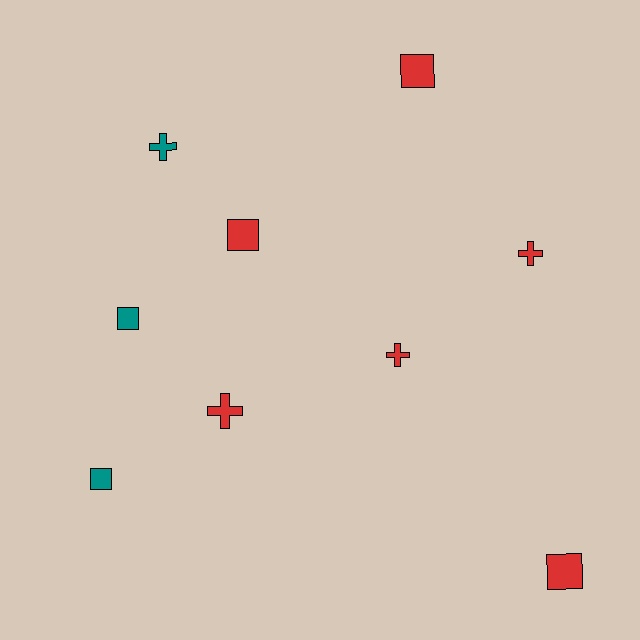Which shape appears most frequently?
Square, with 5 objects.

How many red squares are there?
There are 3 red squares.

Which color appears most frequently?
Red, with 6 objects.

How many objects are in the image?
There are 9 objects.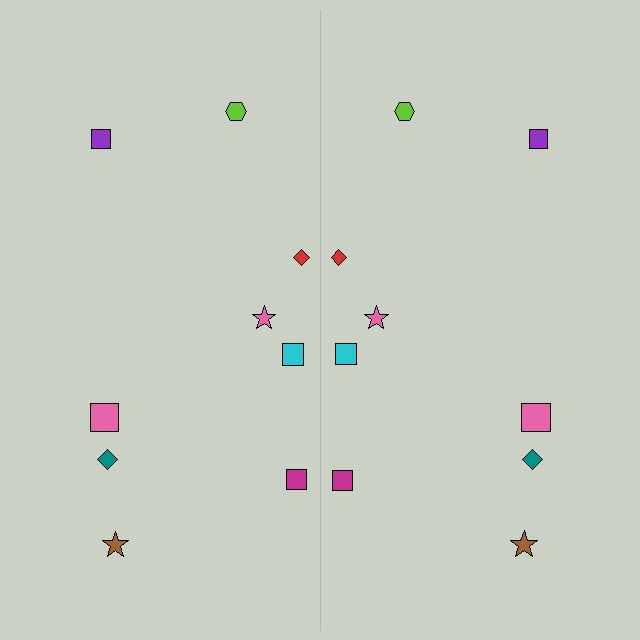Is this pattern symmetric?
Yes, this pattern has bilateral (reflection) symmetry.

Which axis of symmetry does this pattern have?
The pattern has a vertical axis of symmetry running through the center of the image.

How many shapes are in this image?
There are 18 shapes in this image.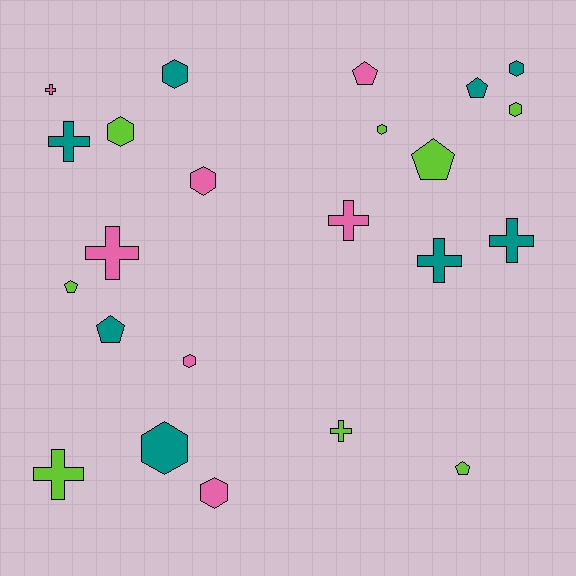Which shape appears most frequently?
Hexagon, with 9 objects.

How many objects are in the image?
There are 23 objects.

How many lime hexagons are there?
There are 3 lime hexagons.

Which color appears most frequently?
Lime, with 8 objects.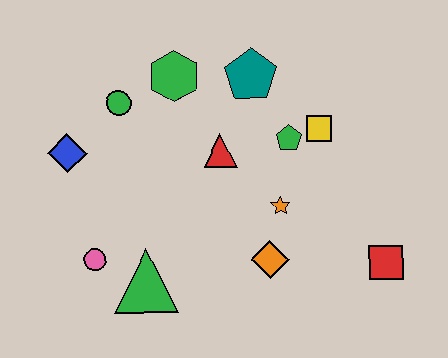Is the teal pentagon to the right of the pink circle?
Yes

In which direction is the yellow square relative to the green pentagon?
The yellow square is to the right of the green pentagon.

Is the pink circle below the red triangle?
Yes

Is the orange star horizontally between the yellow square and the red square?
No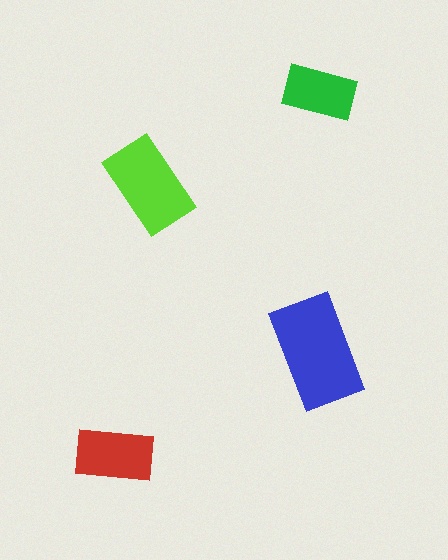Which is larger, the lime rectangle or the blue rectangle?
The blue one.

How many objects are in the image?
There are 4 objects in the image.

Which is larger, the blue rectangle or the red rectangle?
The blue one.